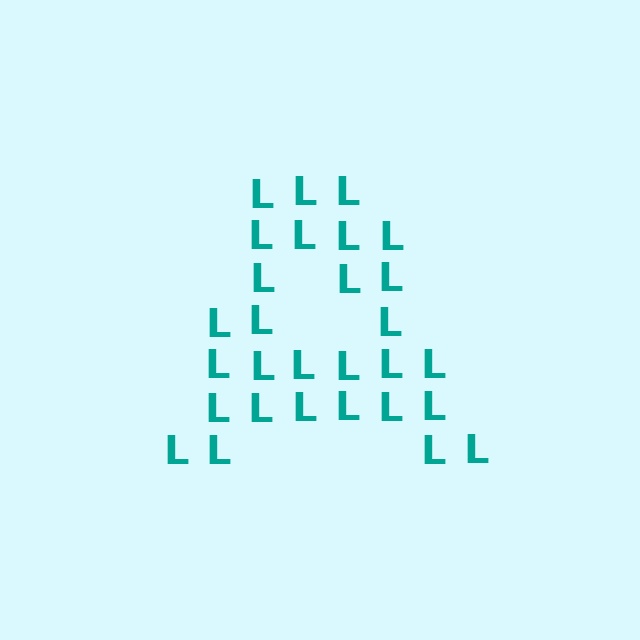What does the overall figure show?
The overall figure shows the letter A.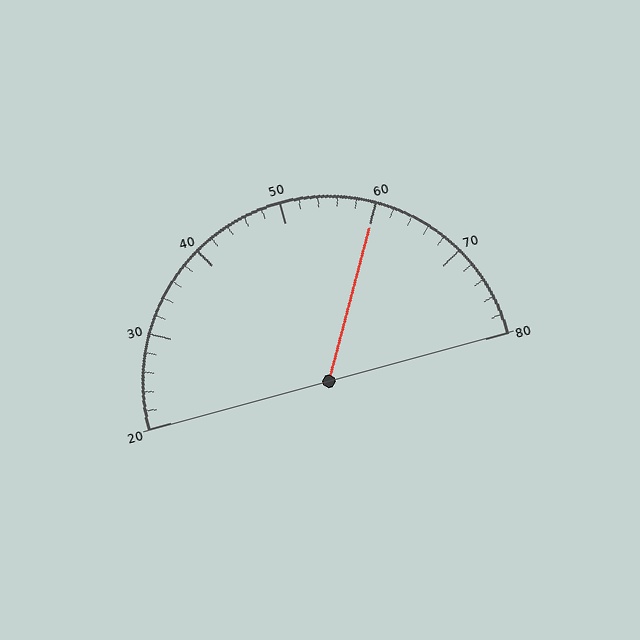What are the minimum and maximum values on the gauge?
The gauge ranges from 20 to 80.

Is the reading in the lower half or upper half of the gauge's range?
The reading is in the upper half of the range (20 to 80).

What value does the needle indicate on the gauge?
The needle indicates approximately 60.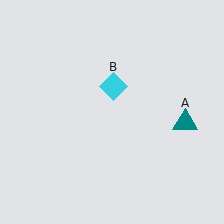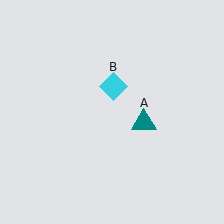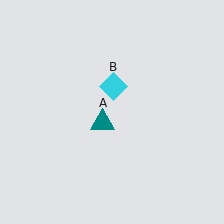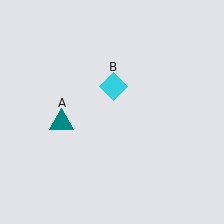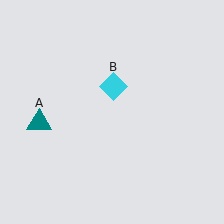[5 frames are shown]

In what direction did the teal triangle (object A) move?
The teal triangle (object A) moved left.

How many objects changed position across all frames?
1 object changed position: teal triangle (object A).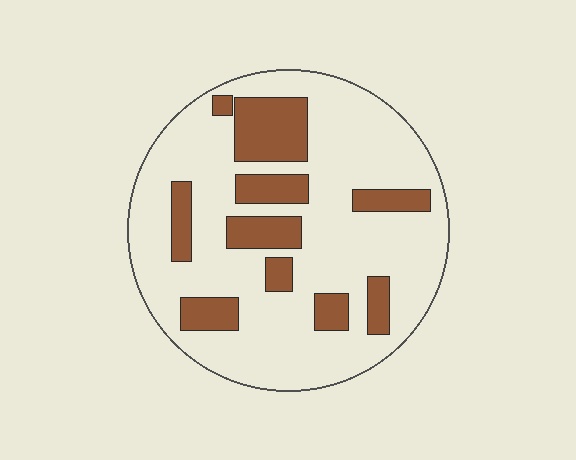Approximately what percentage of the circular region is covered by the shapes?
Approximately 25%.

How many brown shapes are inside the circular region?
10.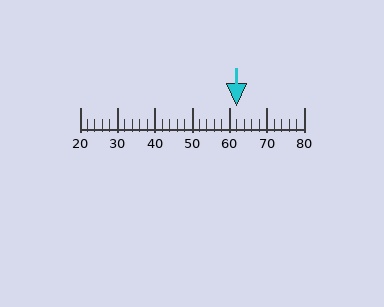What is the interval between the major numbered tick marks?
The major tick marks are spaced 10 units apart.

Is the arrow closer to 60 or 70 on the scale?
The arrow is closer to 60.